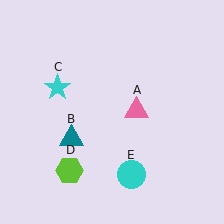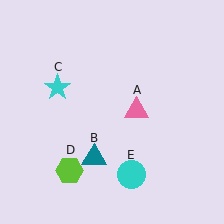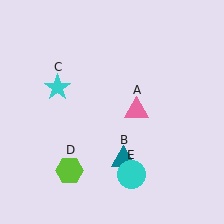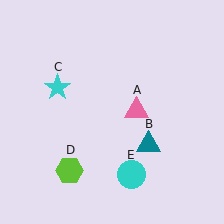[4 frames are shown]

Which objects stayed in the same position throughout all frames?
Pink triangle (object A) and cyan star (object C) and lime hexagon (object D) and cyan circle (object E) remained stationary.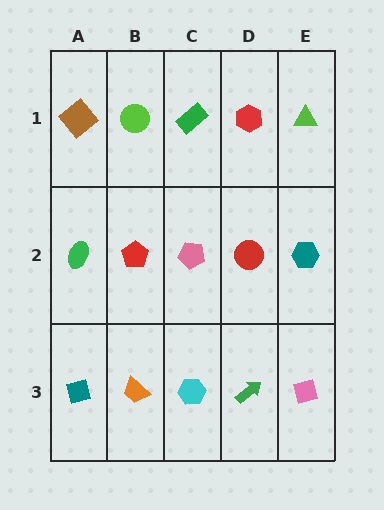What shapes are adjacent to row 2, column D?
A red hexagon (row 1, column D), a green arrow (row 3, column D), a pink pentagon (row 2, column C), a teal hexagon (row 2, column E).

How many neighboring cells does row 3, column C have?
3.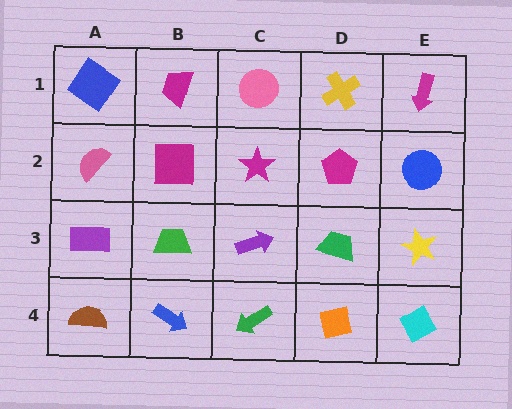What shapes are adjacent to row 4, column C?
A purple arrow (row 3, column C), a blue arrow (row 4, column B), an orange square (row 4, column D).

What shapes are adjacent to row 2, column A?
A blue diamond (row 1, column A), a purple rectangle (row 3, column A), a magenta square (row 2, column B).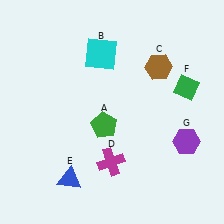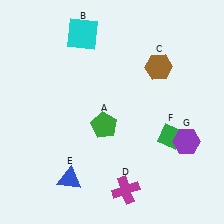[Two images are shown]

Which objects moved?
The objects that moved are: the cyan square (B), the magenta cross (D), the green diamond (F).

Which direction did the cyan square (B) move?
The cyan square (B) moved up.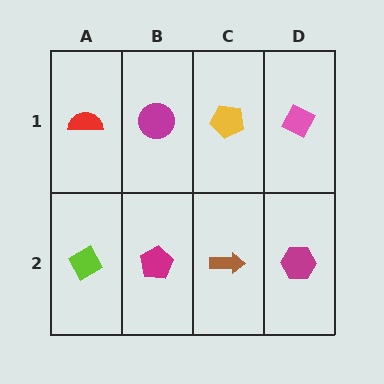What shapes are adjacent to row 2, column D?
A pink diamond (row 1, column D), a brown arrow (row 2, column C).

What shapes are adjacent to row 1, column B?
A magenta pentagon (row 2, column B), a red semicircle (row 1, column A), a yellow pentagon (row 1, column C).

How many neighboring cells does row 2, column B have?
3.